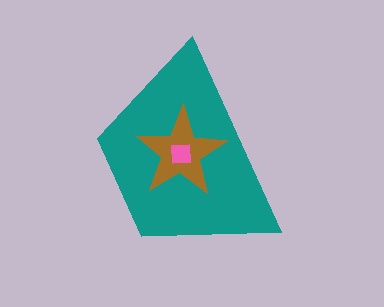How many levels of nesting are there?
3.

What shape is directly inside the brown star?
The pink square.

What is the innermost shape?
The pink square.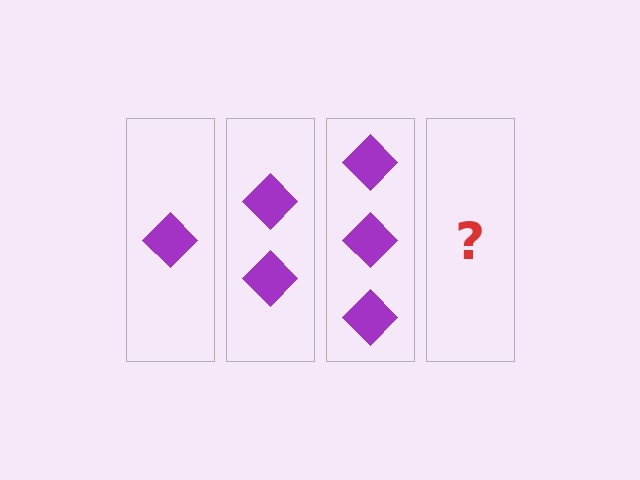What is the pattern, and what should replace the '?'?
The pattern is that each step adds one more diamond. The '?' should be 4 diamonds.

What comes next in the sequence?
The next element should be 4 diamonds.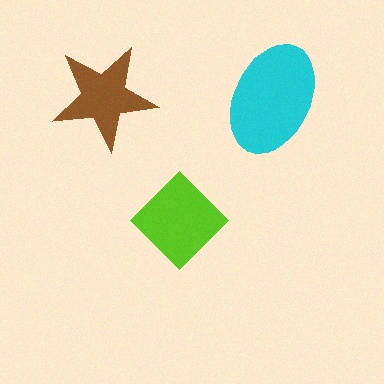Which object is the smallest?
The brown star.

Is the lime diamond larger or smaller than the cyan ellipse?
Smaller.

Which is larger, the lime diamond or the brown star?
The lime diamond.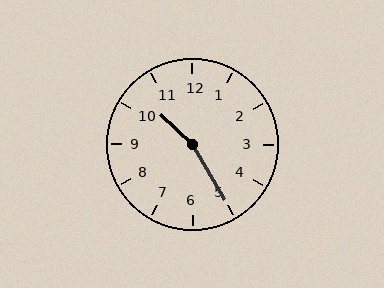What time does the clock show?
10:25.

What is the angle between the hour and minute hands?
Approximately 162 degrees.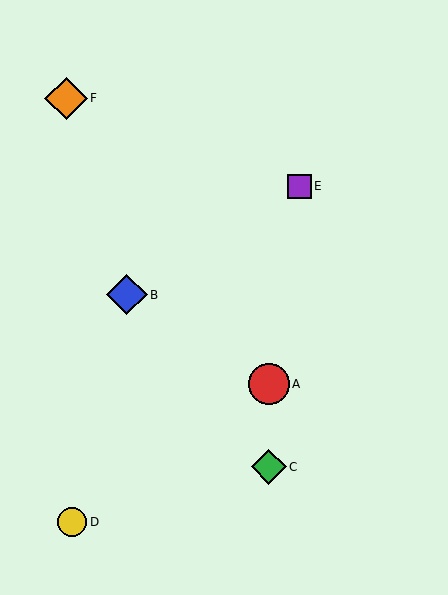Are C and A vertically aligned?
Yes, both are at x≈269.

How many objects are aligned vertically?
2 objects (A, C) are aligned vertically.